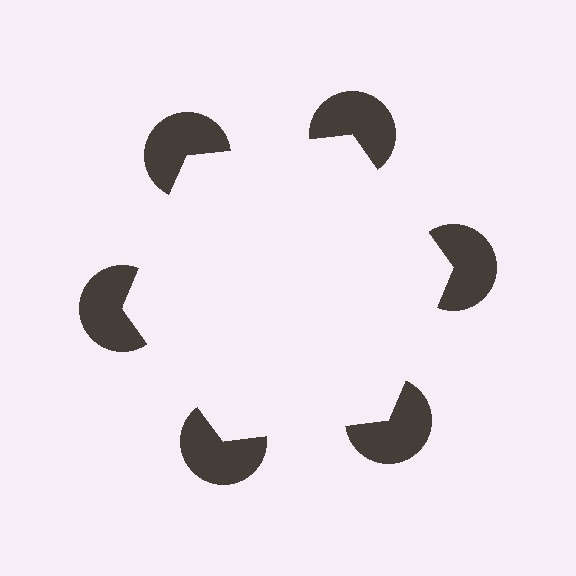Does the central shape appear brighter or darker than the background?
It typically appears slightly brighter than the background, even though no actual brightness change is drawn.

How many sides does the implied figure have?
6 sides.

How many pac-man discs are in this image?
There are 6 — one at each vertex of the illusory hexagon.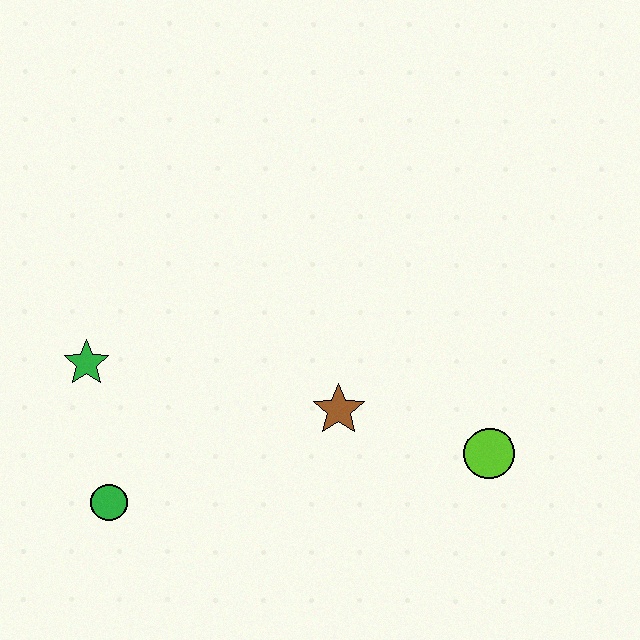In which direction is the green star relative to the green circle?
The green star is above the green circle.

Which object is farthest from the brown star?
The green star is farthest from the brown star.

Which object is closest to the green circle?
The green star is closest to the green circle.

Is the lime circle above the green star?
No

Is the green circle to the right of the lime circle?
No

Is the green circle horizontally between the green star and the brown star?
Yes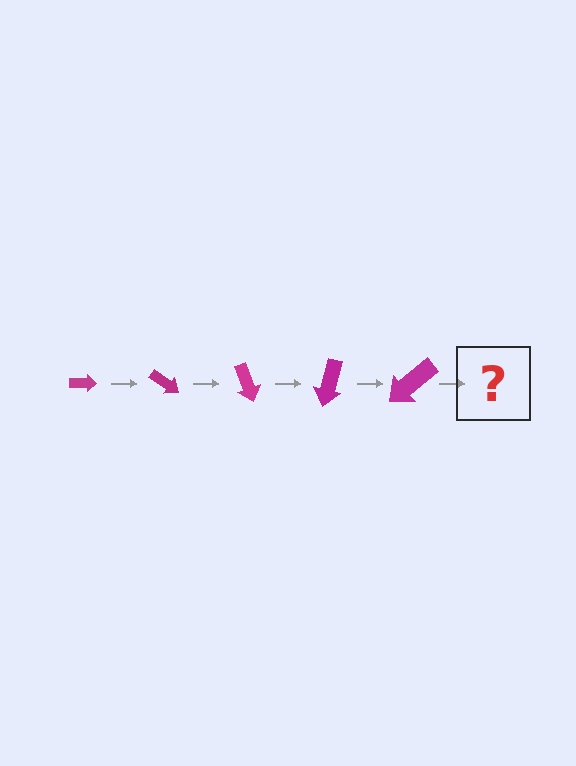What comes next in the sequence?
The next element should be an arrow, larger than the previous one and rotated 175 degrees from the start.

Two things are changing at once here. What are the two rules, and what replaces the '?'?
The two rules are that the arrow grows larger each step and it rotates 35 degrees each step. The '?' should be an arrow, larger than the previous one and rotated 175 degrees from the start.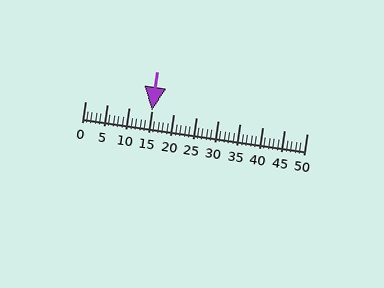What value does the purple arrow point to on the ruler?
The purple arrow points to approximately 15.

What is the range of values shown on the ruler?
The ruler shows values from 0 to 50.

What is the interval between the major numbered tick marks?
The major tick marks are spaced 5 units apart.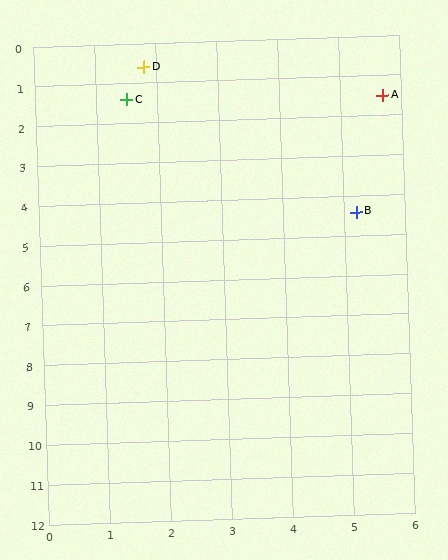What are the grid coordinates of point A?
Point A is at approximately (5.7, 1.5).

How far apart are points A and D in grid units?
Points A and D are about 4.0 grid units apart.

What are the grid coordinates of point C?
Point C is at approximately (1.5, 1.4).